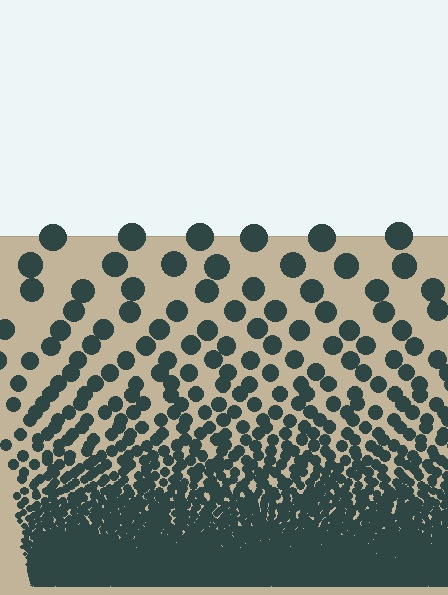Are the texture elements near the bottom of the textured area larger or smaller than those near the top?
Smaller. The gradient is inverted — elements near the bottom are smaller and denser.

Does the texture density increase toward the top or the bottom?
Density increases toward the bottom.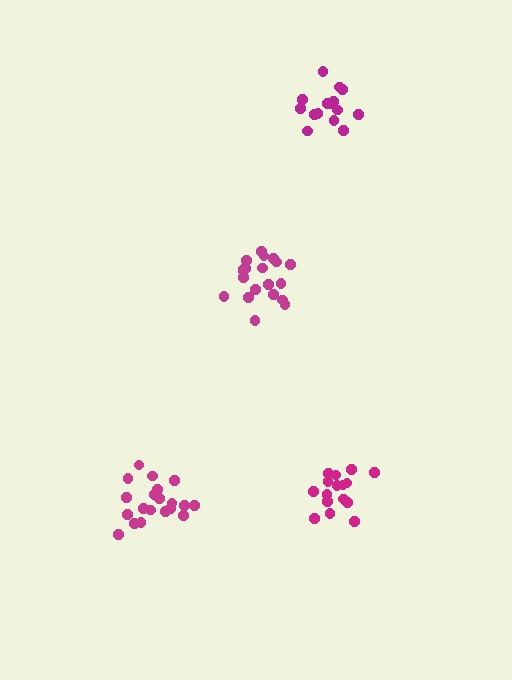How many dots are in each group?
Group 1: 15 dots, Group 2: 20 dots, Group 3: 20 dots, Group 4: 16 dots (71 total).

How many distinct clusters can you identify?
There are 4 distinct clusters.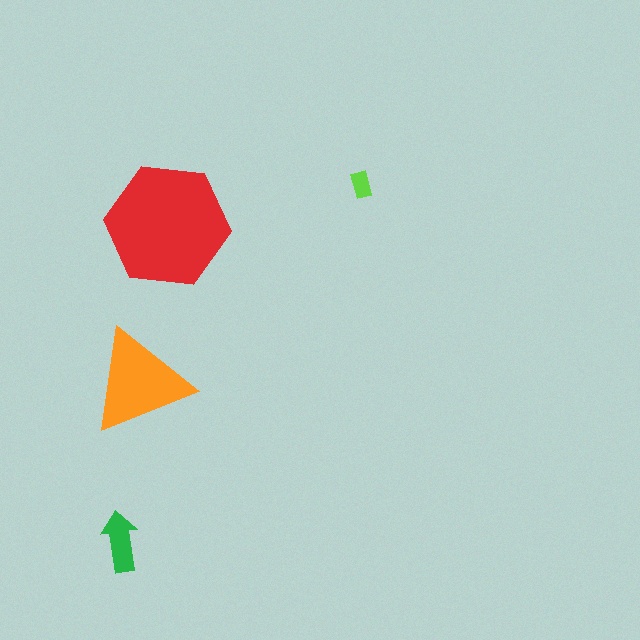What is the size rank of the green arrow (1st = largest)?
3rd.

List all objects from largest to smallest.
The red hexagon, the orange triangle, the green arrow, the lime rectangle.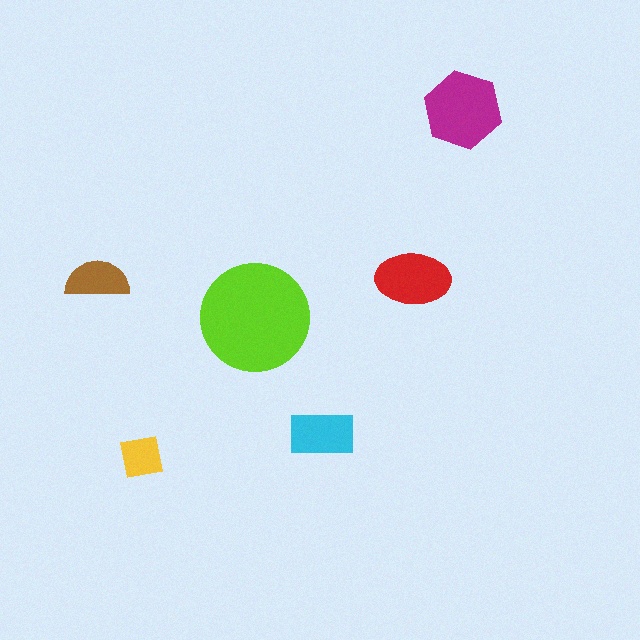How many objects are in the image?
There are 6 objects in the image.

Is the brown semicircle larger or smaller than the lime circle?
Smaller.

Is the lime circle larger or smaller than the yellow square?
Larger.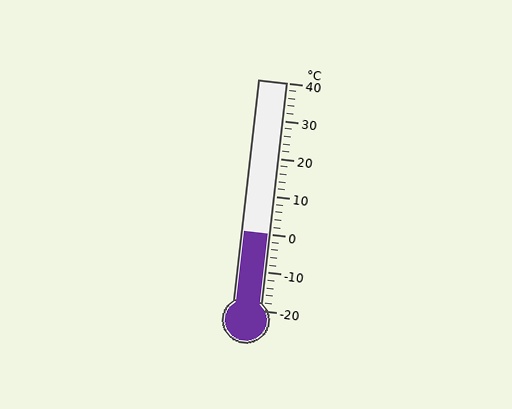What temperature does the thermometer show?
The thermometer shows approximately 0°C.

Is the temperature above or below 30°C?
The temperature is below 30°C.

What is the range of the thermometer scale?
The thermometer scale ranges from -20°C to 40°C.